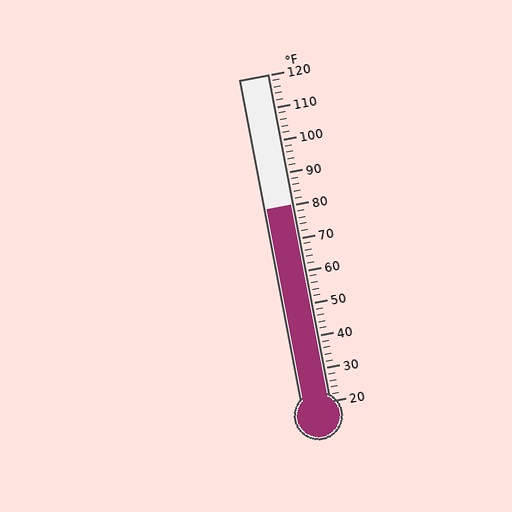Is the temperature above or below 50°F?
The temperature is above 50°F.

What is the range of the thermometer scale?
The thermometer scale ranges from 20°F to 120°F.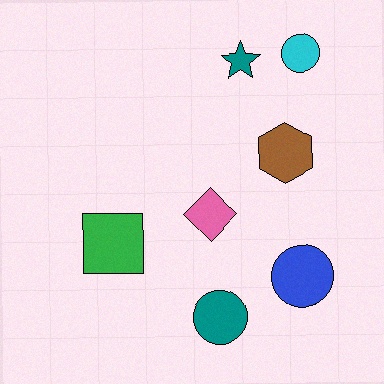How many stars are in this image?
There is 1 star.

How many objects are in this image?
There are 7 objects.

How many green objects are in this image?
There is 1 green object.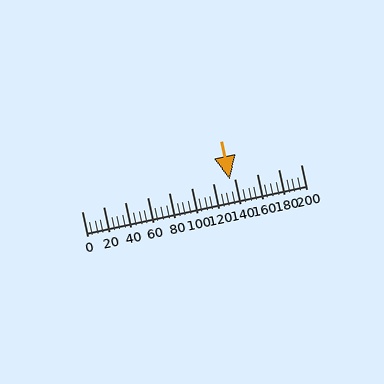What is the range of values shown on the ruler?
The ruler shows values from 0 to 200.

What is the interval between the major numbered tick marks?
The major tick marks are spaced 20 units apart.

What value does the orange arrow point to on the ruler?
The orange arrow points to approximately 135.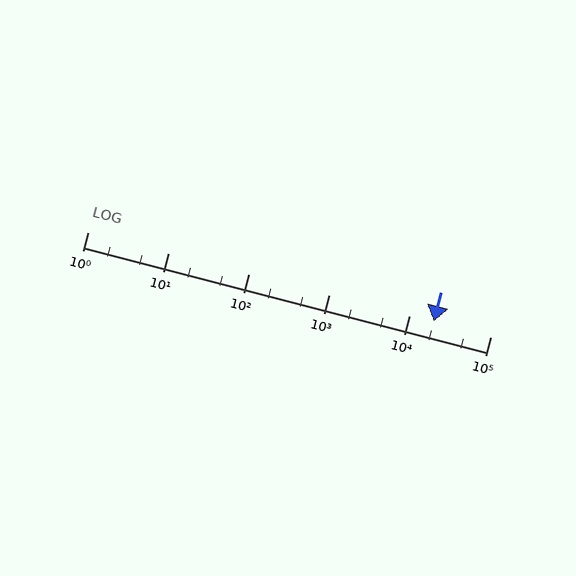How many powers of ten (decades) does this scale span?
The scale spans 5 decades, from 1 to 100000.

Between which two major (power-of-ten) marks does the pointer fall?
The pointer is between 10000 and 100000.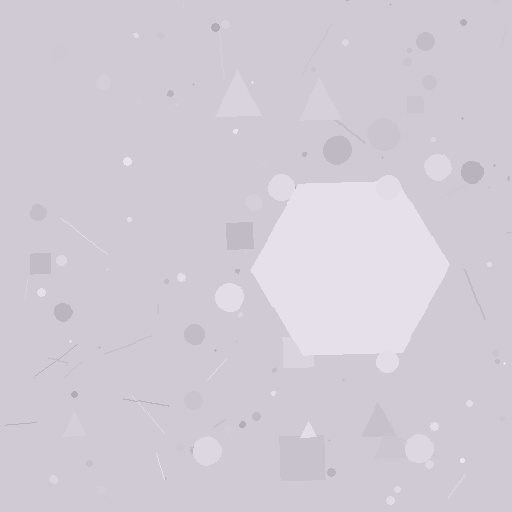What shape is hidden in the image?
A hexagon is hidden in the image.